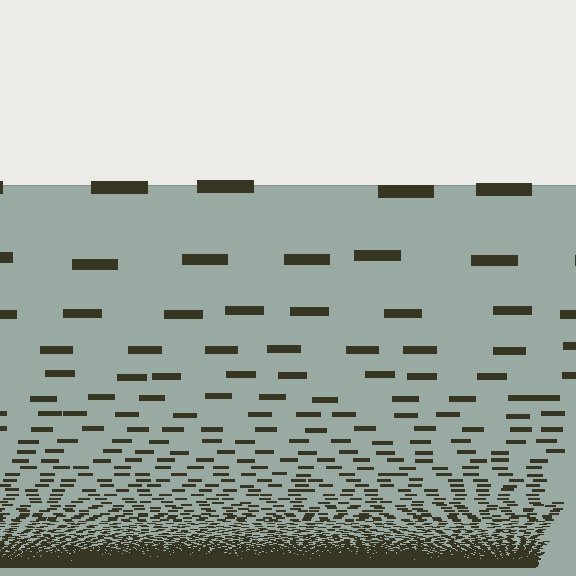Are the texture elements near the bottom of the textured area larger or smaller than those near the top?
Smaller. The gradient is inverted — elements near the bottom are smaller and denser.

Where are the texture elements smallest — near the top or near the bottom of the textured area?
Near the bottom.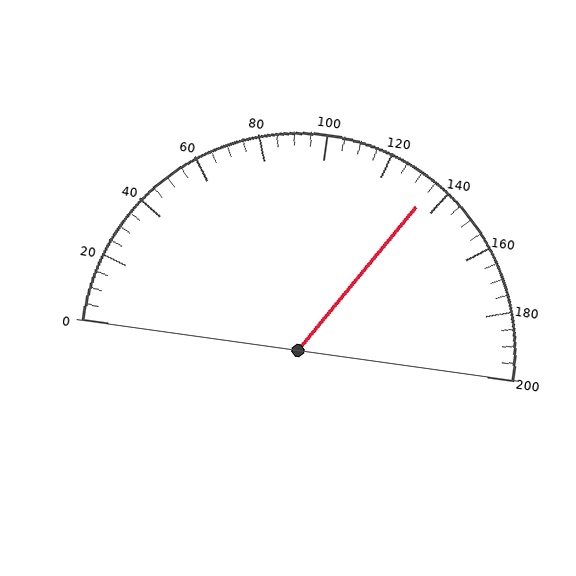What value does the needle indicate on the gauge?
The needle indicates approximately 135.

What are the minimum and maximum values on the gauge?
The gauge ranges from 0 to 200.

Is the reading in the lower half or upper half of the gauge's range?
The reading is in the upper half of the range (0 to 200).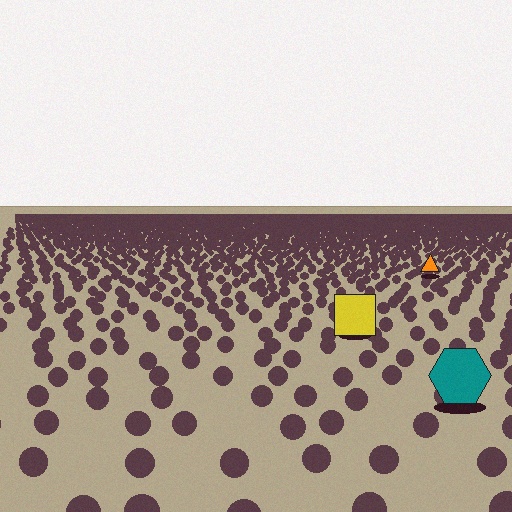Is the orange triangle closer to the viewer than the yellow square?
No. The yellow square is closer — you can tell from the texture gradient: the ground texture is coarser near it.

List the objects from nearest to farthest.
From nearest to farthest: the teal hexagon, the yellow square, the orange triangle.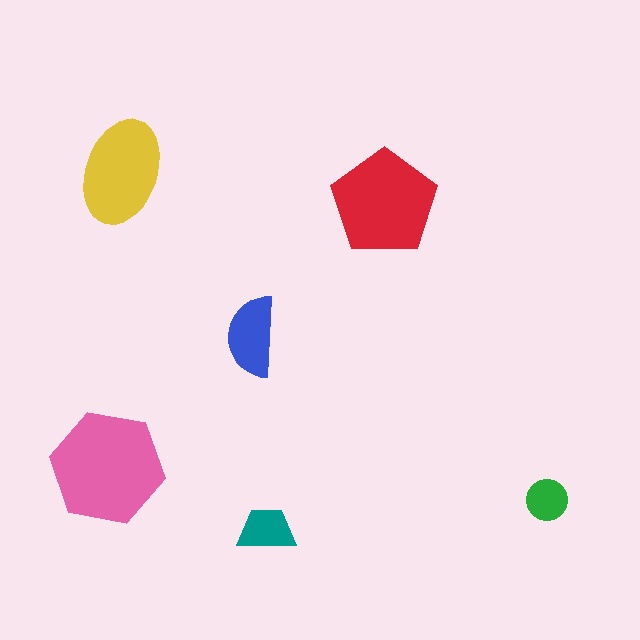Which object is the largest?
The pink hexagon.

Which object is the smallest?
The green circle.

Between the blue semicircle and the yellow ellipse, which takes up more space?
The yellow ellipse.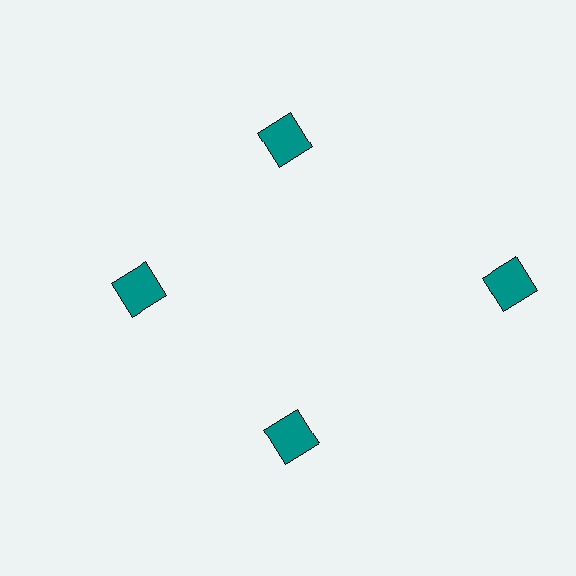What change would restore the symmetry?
The symmetry would be restored by moving it inward, back onto the ring so that all 4 squares sit at equal angles and equal distance from the center.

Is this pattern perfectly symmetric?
No. The 4 teal squares are arranged in a ring, but one element near the 3 o'clock position is pushed outward from the center, breaking the 4-fold rotational symmetry.